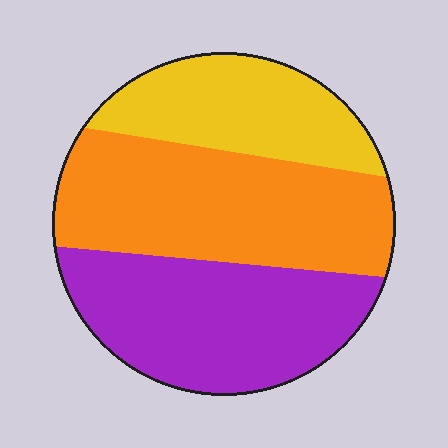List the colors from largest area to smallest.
From largest to smallest: orange, purple, yellow.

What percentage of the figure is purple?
Purple covers 36% of the figure.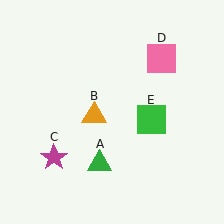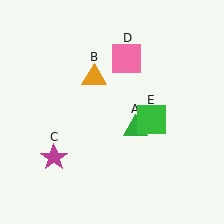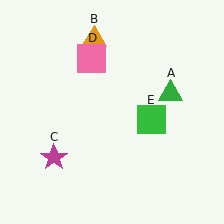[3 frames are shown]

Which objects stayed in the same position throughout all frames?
Magenta star (object C) and green square (object E) remained stationary.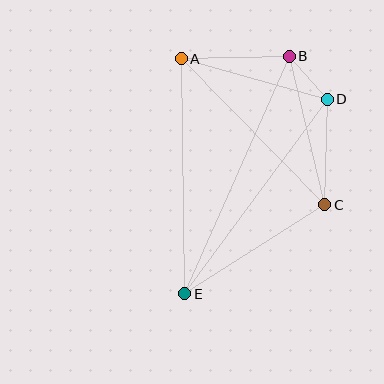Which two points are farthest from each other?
Points B and E are farthest from each other.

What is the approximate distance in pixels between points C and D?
The distance between C and D is approximately 106 pixels.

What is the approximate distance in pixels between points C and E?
The distance between C and E is approximately 166 pixels.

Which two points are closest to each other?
Points B and D are closest to each other.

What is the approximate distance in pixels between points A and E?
The distance between A and E is approximately 235 pixels.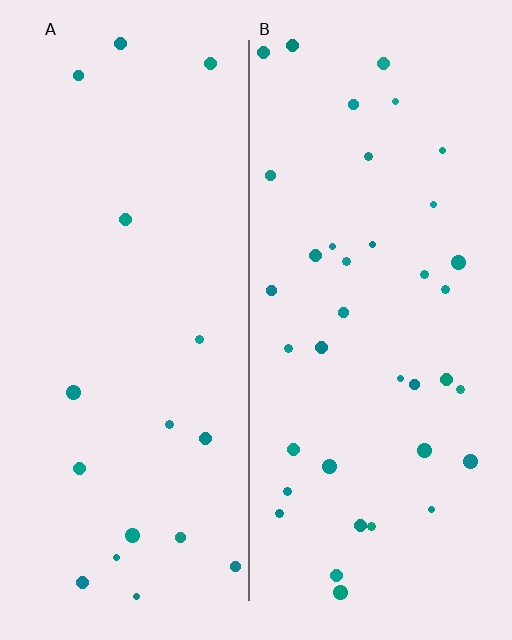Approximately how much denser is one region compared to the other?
Approximately 2.2× — region B over region A.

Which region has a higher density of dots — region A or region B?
B (the right).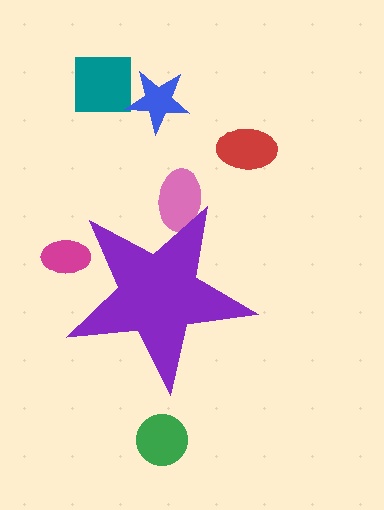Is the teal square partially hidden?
No, the teal square is fully visible.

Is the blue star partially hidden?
No, the blue star is fully visible.